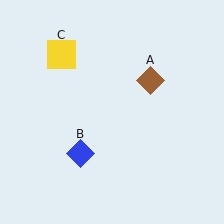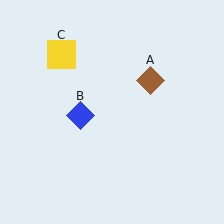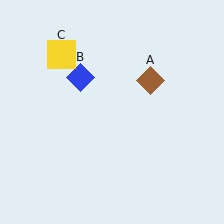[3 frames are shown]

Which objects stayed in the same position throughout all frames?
Brown diamond (object A) and yellow square (object C) remained stationary.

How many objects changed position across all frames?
1 object changed position: blue diamond (object B).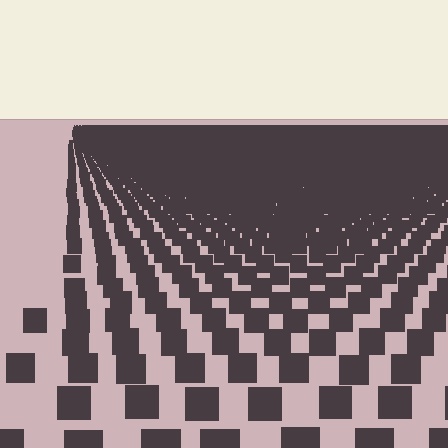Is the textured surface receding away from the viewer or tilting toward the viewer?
The surface is receding away from the viewer. Texture elements get smaller and denser toward the top.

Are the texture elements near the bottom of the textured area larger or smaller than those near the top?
Larger. Near the bottom, elements are closer to the viewer and appear at a bigger on-screen size.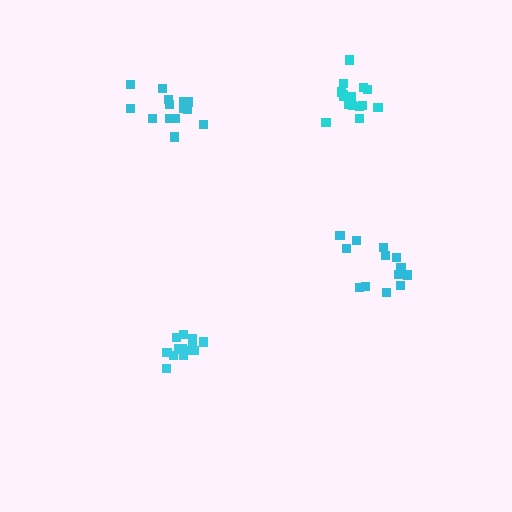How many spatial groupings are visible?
There are 4 spatial groupings.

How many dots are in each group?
Group 1: 14 dots, Group 2: 16 dots, Group 3: 13 dots, Group 4: 15 dots (58 total).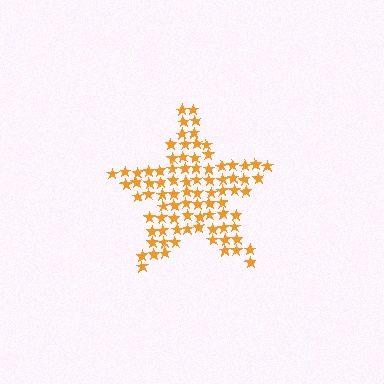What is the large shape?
The large shape is a star.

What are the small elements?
The small elements are stars.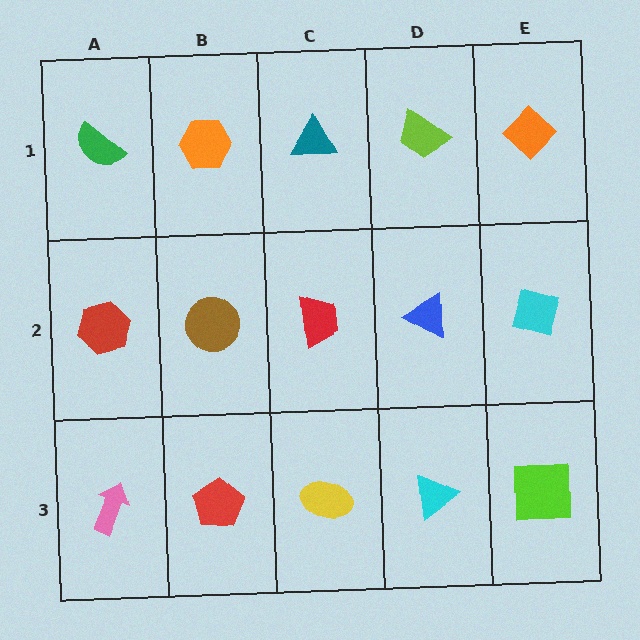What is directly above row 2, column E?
An orange diamond.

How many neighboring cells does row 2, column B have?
4.